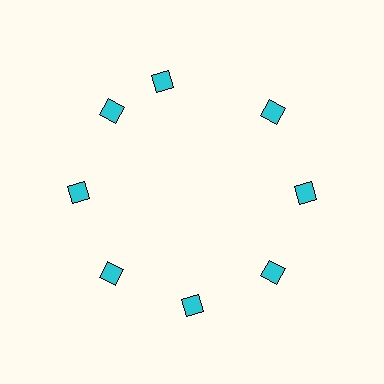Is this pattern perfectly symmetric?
No. The 8 cyan diamonds are arranged in a ring, but one element near the 12 o'clock position is rotated out of alignment along the ring, breaking the 8-fold rotational symmetry.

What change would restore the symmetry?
The symmetry would be restored by rotating it back into even spacing with its neighbors so that all 8 diamonds sit at equal angles and equal distance from the center.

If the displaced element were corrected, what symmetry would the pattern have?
It would have 8-fold rotational symmetry — the pattern would map onto itself every 45 degrees.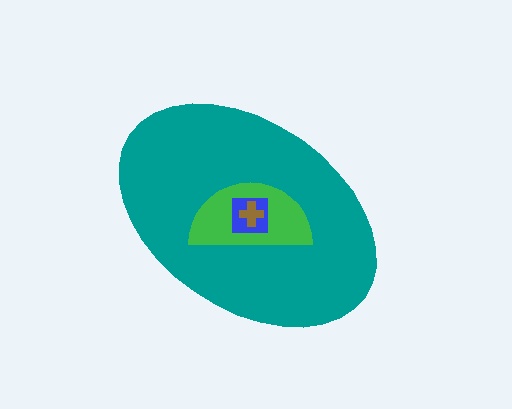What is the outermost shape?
The teal ellipse.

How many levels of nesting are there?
4.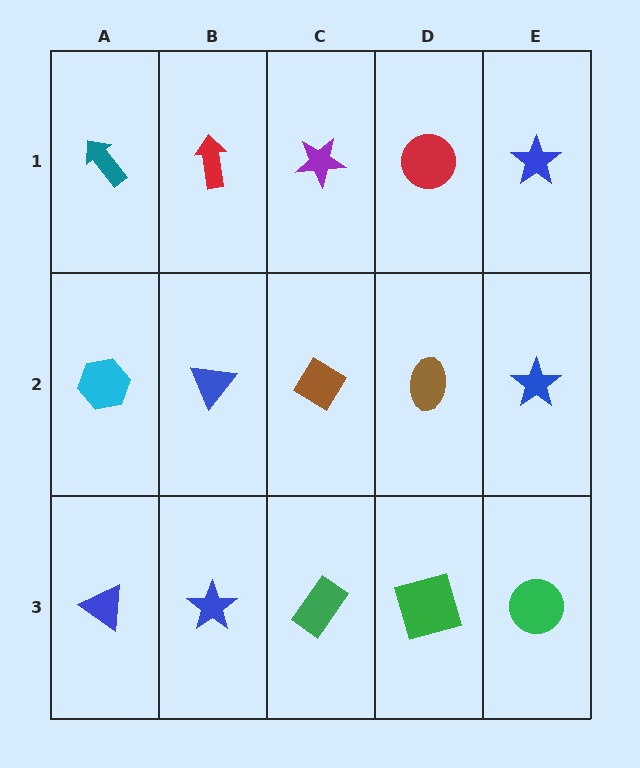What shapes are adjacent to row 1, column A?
A cyan hexagon (row 2, column A), a red arrow (row 1, column B).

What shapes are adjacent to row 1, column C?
A brown diamond (row 2, column C), a red arrow (row 1, column B), a red circle (row 1, column D).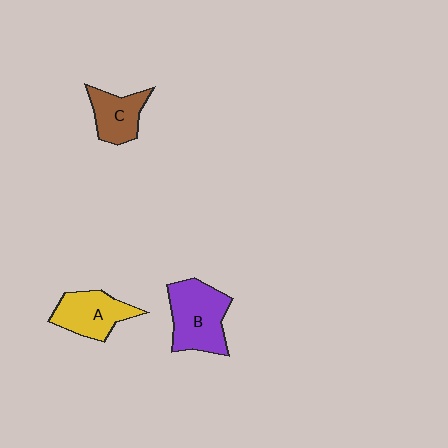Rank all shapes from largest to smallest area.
From largest to smallest: B (purple), A (yellow), C (brown).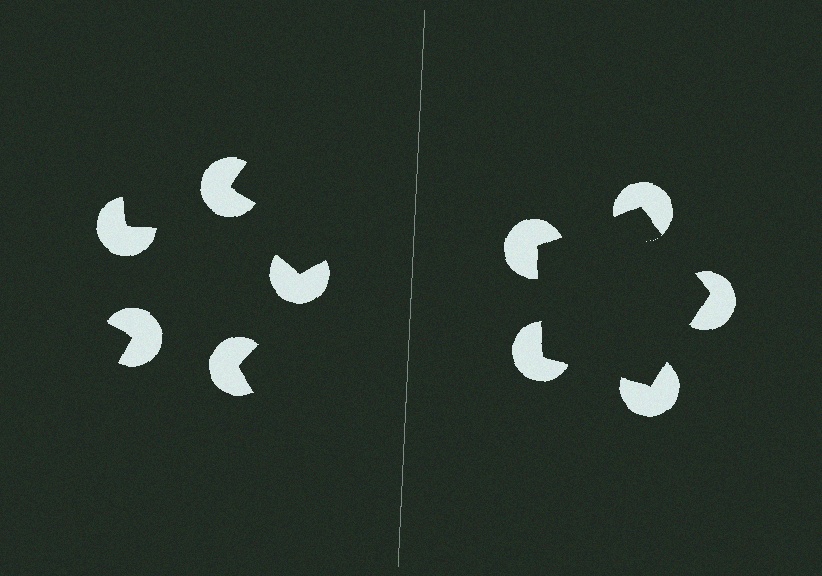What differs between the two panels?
The pac-man discs are positioned identically on both sides; only the wedge orientations differ. On the right they align to a pentagon; on the left they are misaligned.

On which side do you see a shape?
An illusory pentagon appears on the right side. On the left side the wedge cuts are rotated, so no coherent shape forms.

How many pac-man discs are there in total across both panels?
10 — 5 on each side.